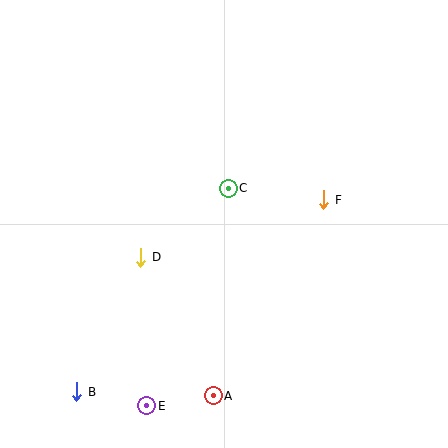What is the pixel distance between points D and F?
The distance between D and F is 192 pixels.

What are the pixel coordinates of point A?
Point A is at (213, 396).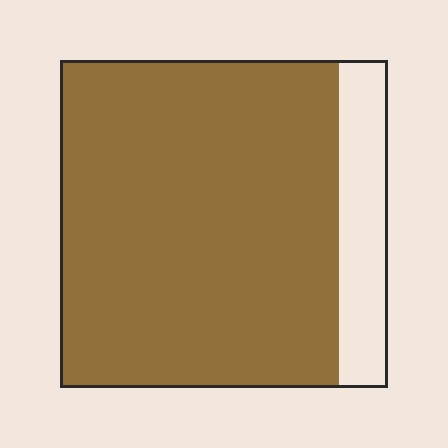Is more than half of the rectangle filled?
Yes.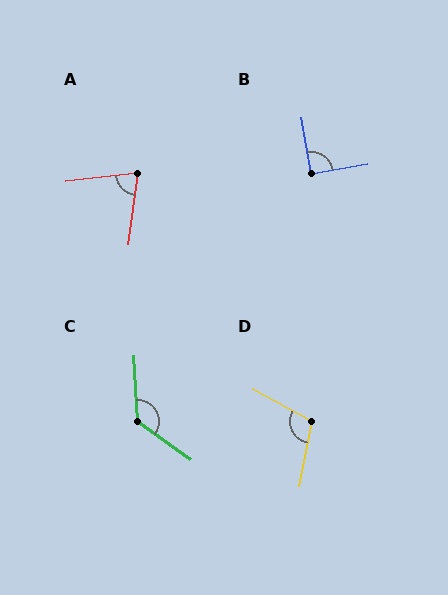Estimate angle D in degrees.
Approximately 107 degrees.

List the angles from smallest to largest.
A (76°), B (90°), D (107°), C (128°).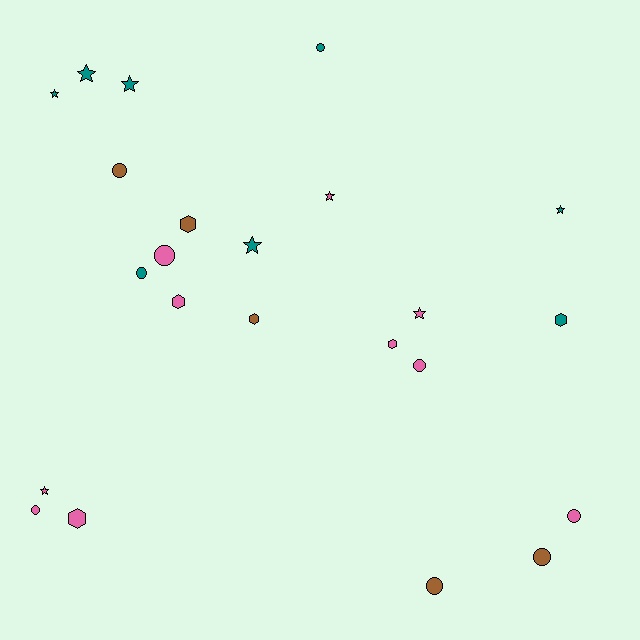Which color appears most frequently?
Pink, with 10 objects.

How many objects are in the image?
There are 23 objects.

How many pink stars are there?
There are 3 pink stars.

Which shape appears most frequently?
Circle, with 9 objects.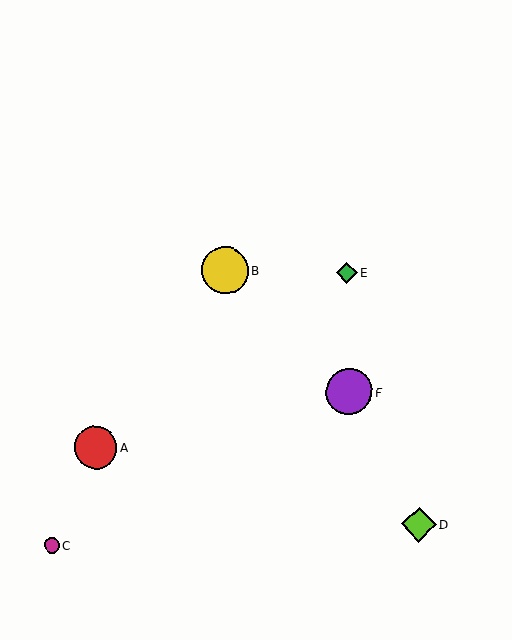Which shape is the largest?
The yellow circle (labeled B) is the largest.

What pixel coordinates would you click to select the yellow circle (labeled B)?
Click at (225, 271) to select the yellow circle B.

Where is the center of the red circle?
The center of the red circle is at (96, 448).